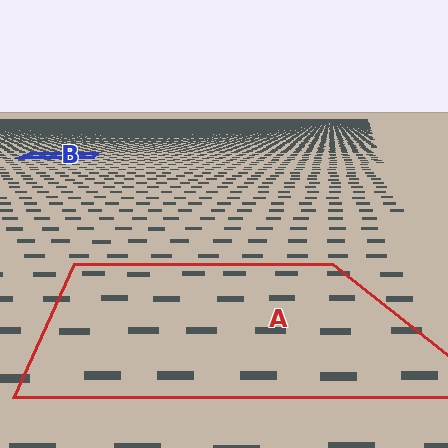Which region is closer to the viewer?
Region A is closer. The texture elements there are larger and more spread out.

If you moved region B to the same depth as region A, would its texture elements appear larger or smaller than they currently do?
They would appear larger. At a closer depth, the same texture elements are projected at a bigger on-screen size.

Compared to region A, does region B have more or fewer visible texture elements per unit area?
Region B has more texture elements per unit area — they are packed more densely because it is farther away.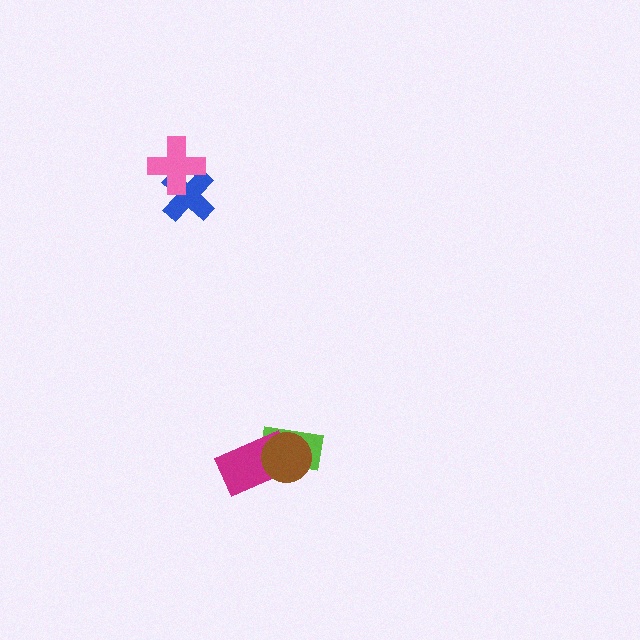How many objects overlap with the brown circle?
2 objects overlap with the brown circle.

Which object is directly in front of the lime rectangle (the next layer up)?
The magenta rectangle is directly in front of the lime rectangle.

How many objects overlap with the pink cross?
1 object overlaps with the pink cross.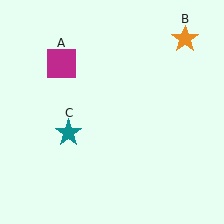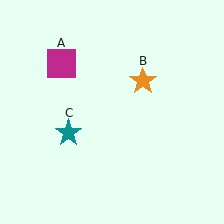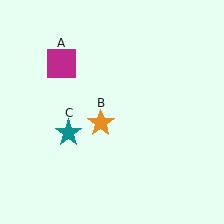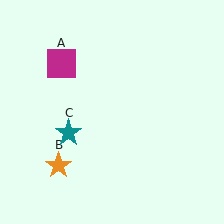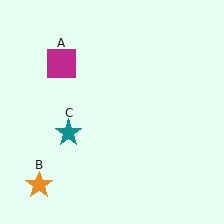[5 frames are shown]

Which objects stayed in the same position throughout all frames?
Magenta square (object A) and teal star (object C) remained stationary.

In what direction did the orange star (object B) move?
The orange star (object B) moved down and to the left.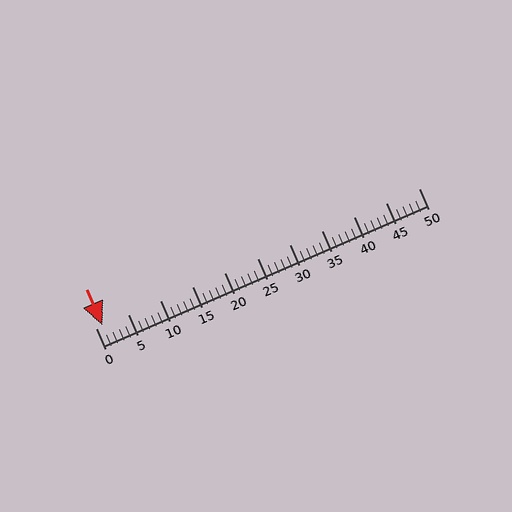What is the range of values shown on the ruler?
The ruler shows values from 0 to 50.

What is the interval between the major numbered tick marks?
The major tick marks are spaced 5 units apart.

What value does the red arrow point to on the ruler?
The red arrow points to approximately 1.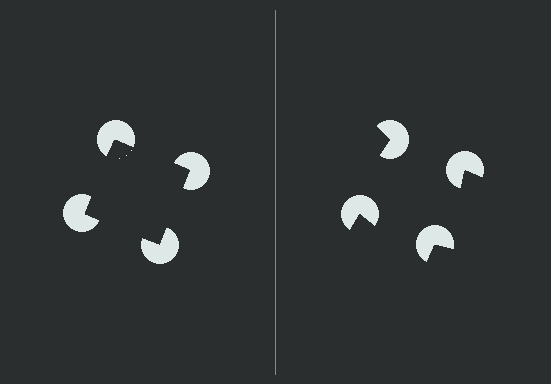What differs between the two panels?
The pac-man discs are positioned identically on both sides; only the wedge orientations differ. On the left they align to a square; on the right they are misaligned.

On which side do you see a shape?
An illusory square appears on the left side. On the right side the wedge cuts are rotated, so no coherent shape forms.